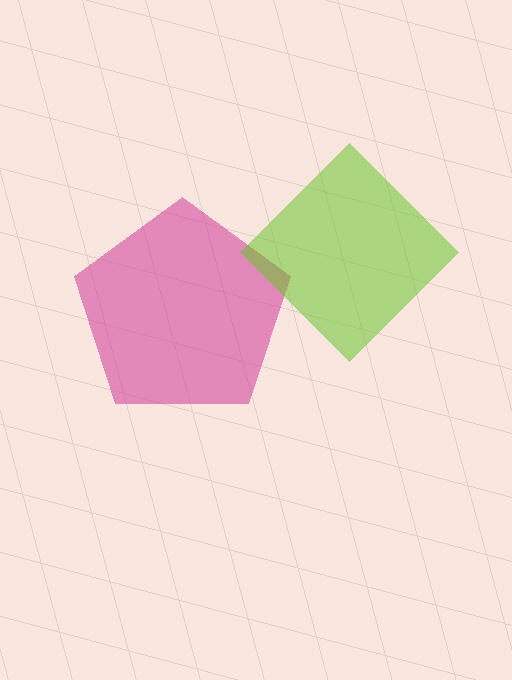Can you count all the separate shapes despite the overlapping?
Yes, there are 2 separate shapes.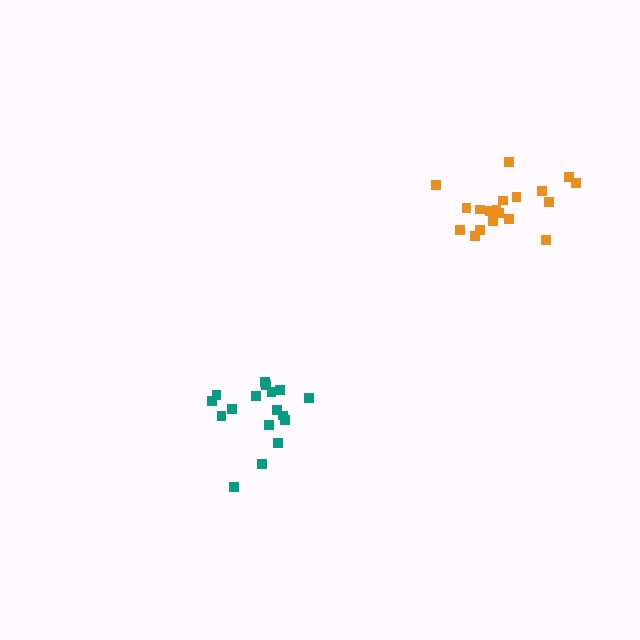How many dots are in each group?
Group 1: 17 dots, Group 2: 19 dots (36 total).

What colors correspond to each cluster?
The clusters are colored: teal, orange.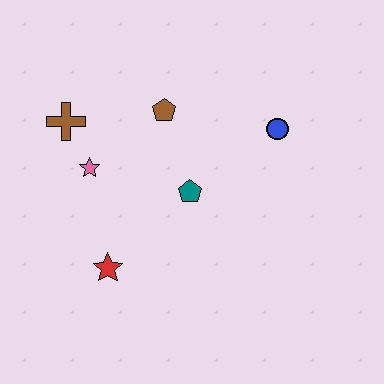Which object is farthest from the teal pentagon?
The brown cross is farthest from the teal pentagon.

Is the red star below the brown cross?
Yes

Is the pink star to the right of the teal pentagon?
No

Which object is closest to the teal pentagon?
The brown pentagon is closest to the teal pentagon.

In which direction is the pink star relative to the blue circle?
The pink star is to the left of the blue circle.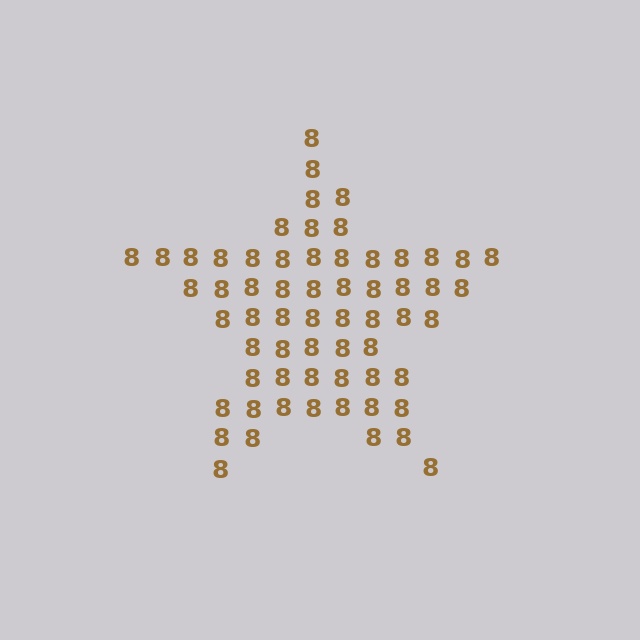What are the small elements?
The small elements are digit 8's.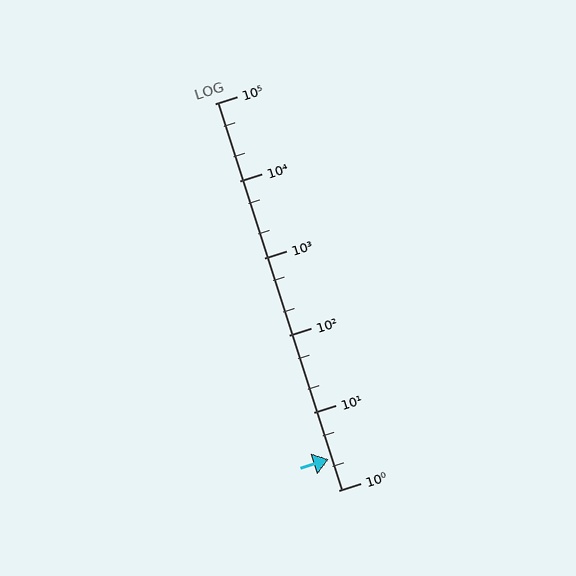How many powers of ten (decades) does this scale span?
The scale spans 5 decades, from 1 to 100000.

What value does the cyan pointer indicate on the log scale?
The pointer indicates approximately 2.5.